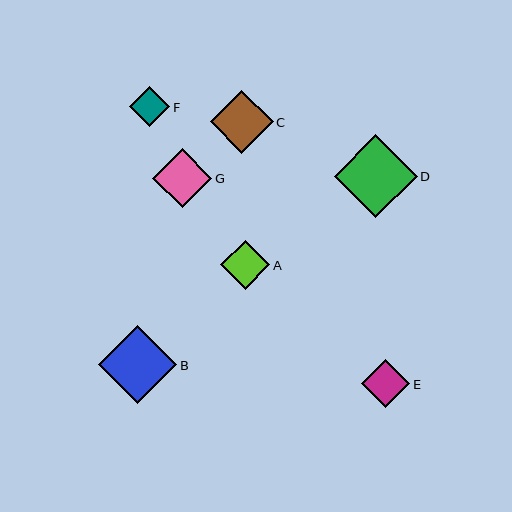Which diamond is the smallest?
Diamond F is the smallest with a size of approximately 41 pixels.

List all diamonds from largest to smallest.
From largest to smallest: D, B, C, G, A, E, F.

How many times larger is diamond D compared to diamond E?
Diamond D is approximately 1.7 times the size of diamond E.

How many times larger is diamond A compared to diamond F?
Diamond A is approximately 1.2 times the size of diamond F.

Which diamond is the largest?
Diamond D is the largest with a size of approximately 83 pixels.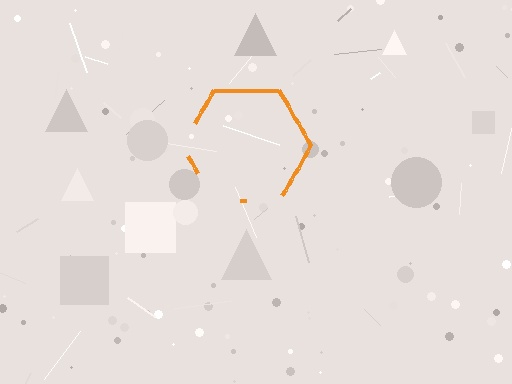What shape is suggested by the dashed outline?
The dashed outline suggests a hexagon.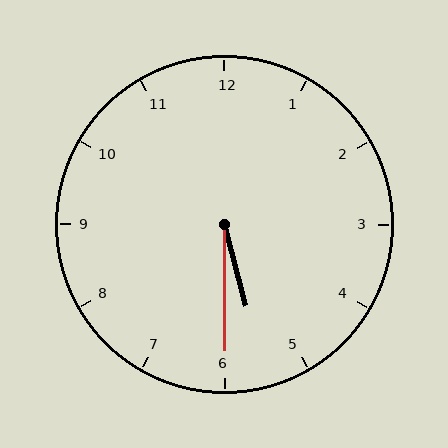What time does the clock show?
5:30.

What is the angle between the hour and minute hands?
Approximately 15 degrees.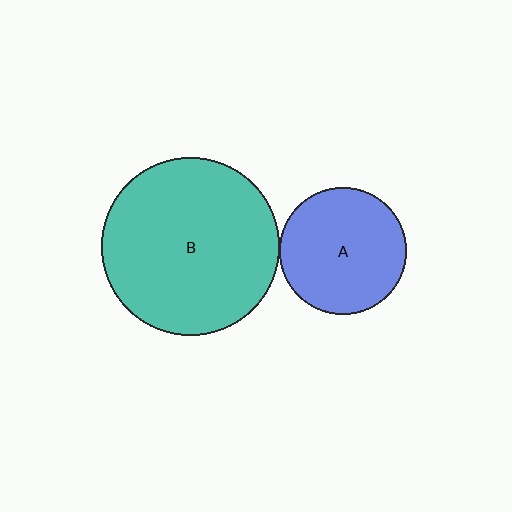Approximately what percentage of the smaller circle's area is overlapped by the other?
Approximately 5%.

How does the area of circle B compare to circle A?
Approximately 2.0 times.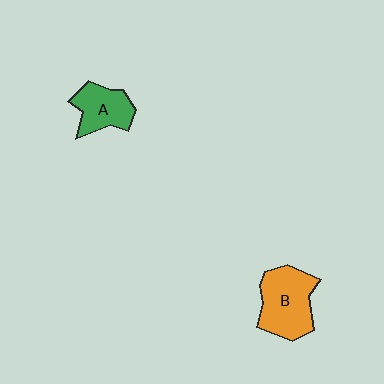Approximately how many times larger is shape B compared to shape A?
Approximately 1.4 times.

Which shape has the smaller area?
Shape A (green).